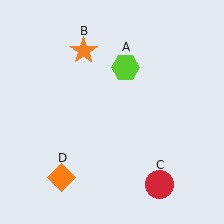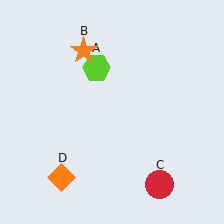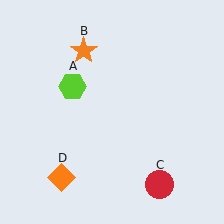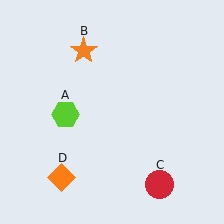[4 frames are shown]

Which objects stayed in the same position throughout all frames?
Orange star (object B) and red circle (object C) and orange diamond (object D) remained stationary.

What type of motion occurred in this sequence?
The lime hexagon (object A) rotated counterclockwise around the center of the scene.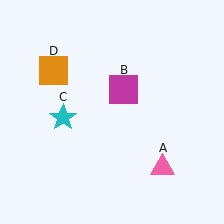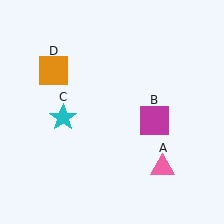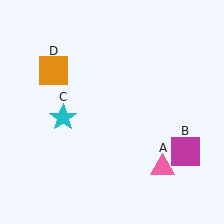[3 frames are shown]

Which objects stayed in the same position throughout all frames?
Pink triangle (object A) and cyan star (object C) and orange square (object D) remained stationary.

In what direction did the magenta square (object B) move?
The magenta square (object B) moved down and to the right.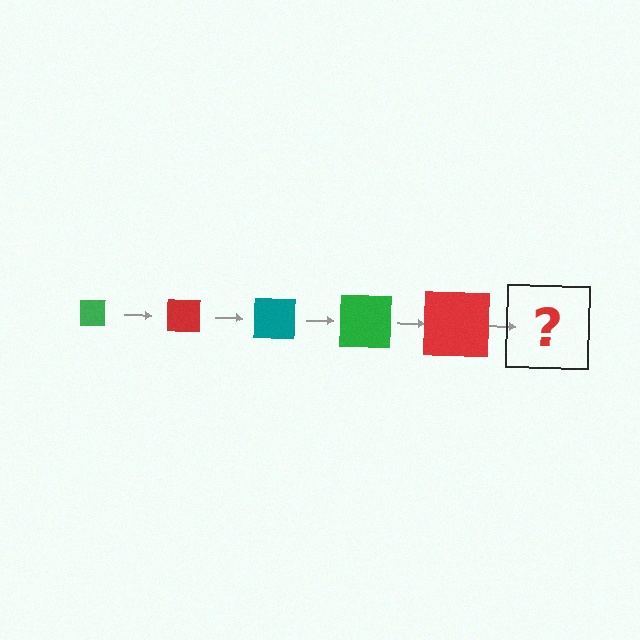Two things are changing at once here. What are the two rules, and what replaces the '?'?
The two rules are that the square grows larger each step and the color cycles through green, red, and teal. The '?' should be a teal square, larger than the previous one.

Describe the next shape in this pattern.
It should be a teal square, larger than the previous one.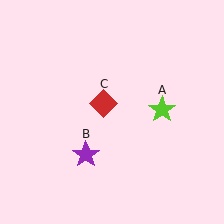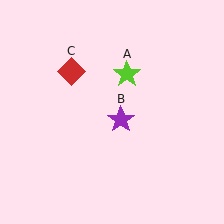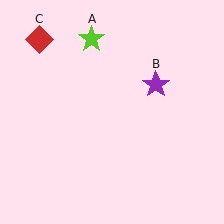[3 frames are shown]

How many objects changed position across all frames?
3 objects changed position: lime star (object A), purple star (object B), red diamond (object C).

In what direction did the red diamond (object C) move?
The red diamond (object C) moved up and to the left.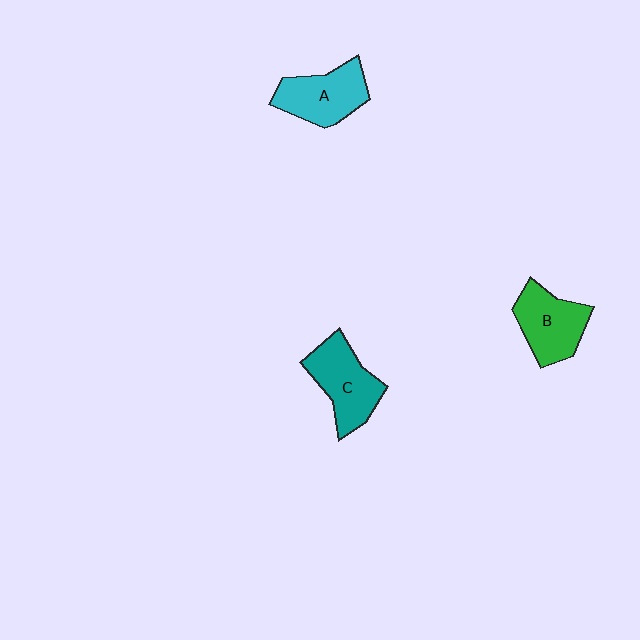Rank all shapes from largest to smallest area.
From largest to smallest: C (teal), A (cyan), B (green).